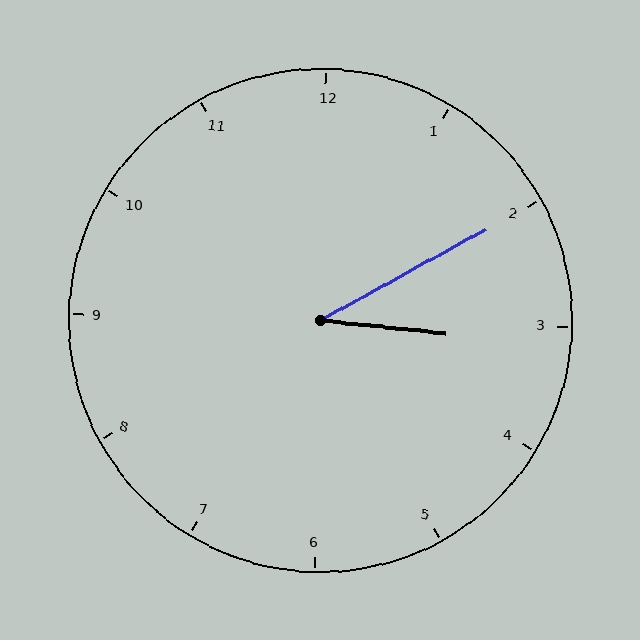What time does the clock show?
3:10.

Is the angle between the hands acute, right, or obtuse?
It is acute.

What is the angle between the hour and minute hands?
Approximately 35 degrees.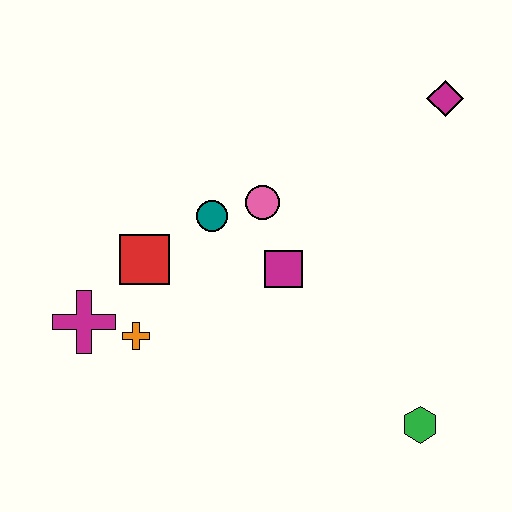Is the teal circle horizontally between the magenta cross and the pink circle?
Yes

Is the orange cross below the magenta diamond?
Yes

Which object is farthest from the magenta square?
The magenta diamond is farthest from the magenta square.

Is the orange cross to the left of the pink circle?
Yes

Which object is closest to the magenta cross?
The orange cross is closest to the magenta cross.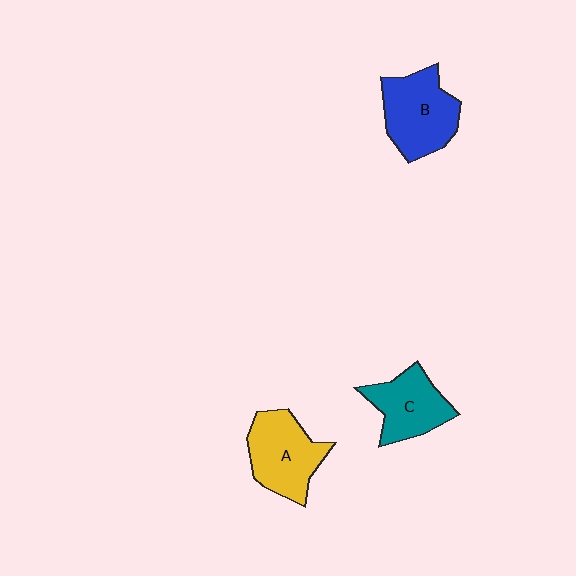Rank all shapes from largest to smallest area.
From largest to smallest: B (blue), A (yellow), C (teal).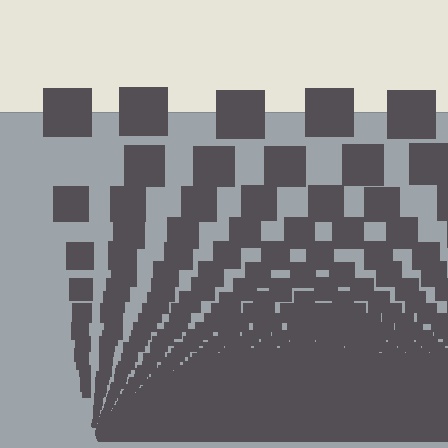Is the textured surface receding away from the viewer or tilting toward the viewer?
The surface appears to tilt toward the viewer. Texture elements get larger and sparser toward the top.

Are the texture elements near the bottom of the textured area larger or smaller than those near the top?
Smaller. The gradient is inverted — elements near the bottom are smaller and denser.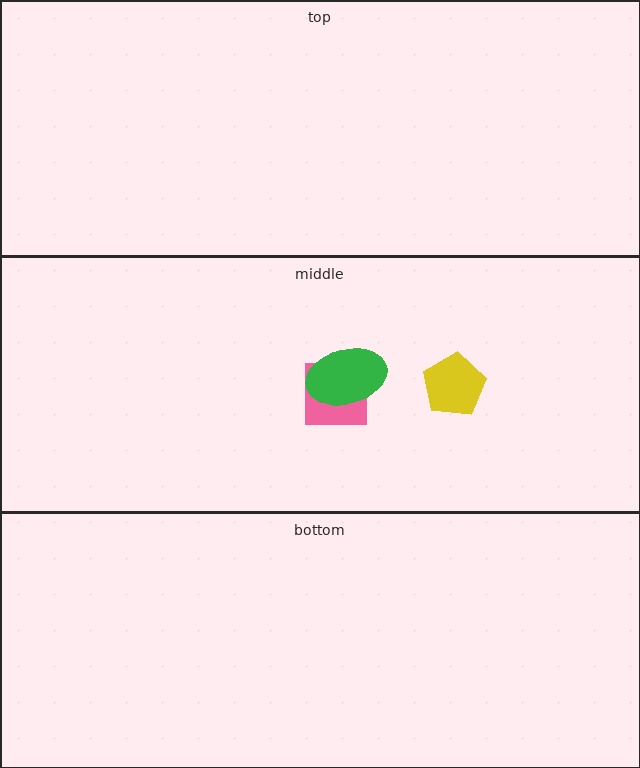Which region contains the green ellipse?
The middle region.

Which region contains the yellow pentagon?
The middle region.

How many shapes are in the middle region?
3.